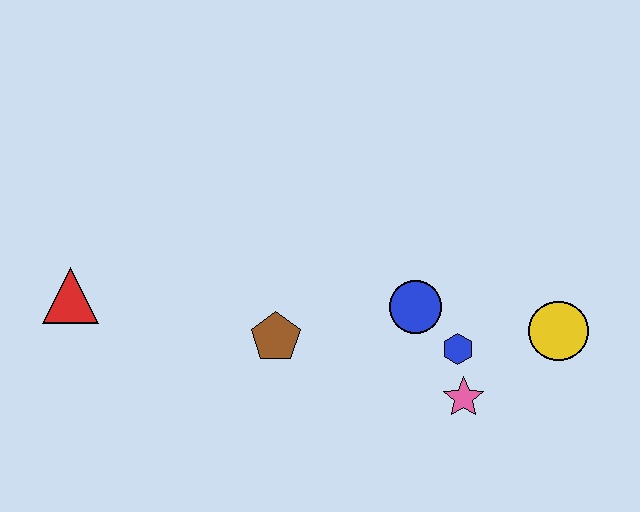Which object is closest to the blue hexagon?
The pink star is closest to the blue hexagon.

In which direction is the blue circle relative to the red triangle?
The blue circle is to the right of the red triangle.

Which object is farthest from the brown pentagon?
The yellow circle is farthest from the brown pentagon.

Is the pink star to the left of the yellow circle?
Yes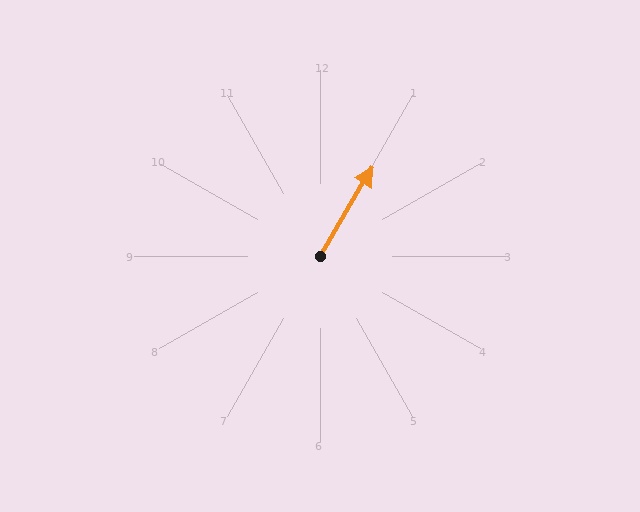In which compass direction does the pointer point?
Northeast.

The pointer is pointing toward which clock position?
Roughly 1 o'clock.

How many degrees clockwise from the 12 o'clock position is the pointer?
Approximately 30 degrees.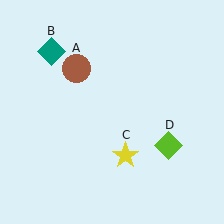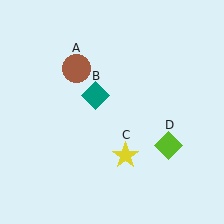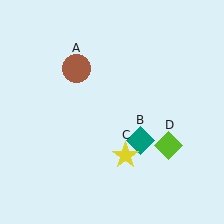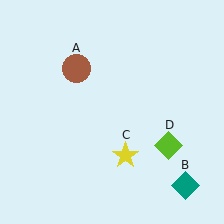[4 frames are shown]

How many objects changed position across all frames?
1 object changed position: teal diamond (object B).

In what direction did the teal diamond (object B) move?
The teal diamond (object B) moved down and to the right.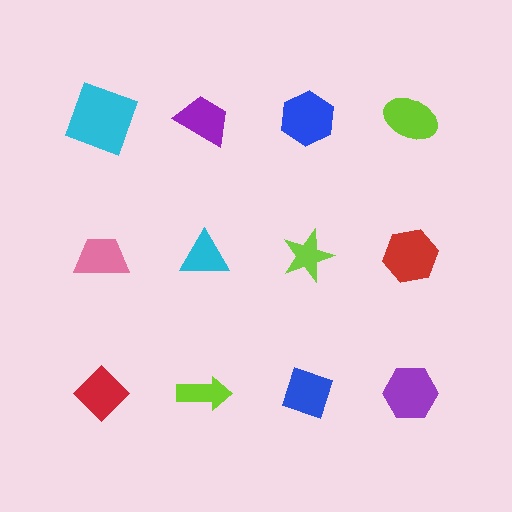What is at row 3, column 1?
A red diamond.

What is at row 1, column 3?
A blue hexagon.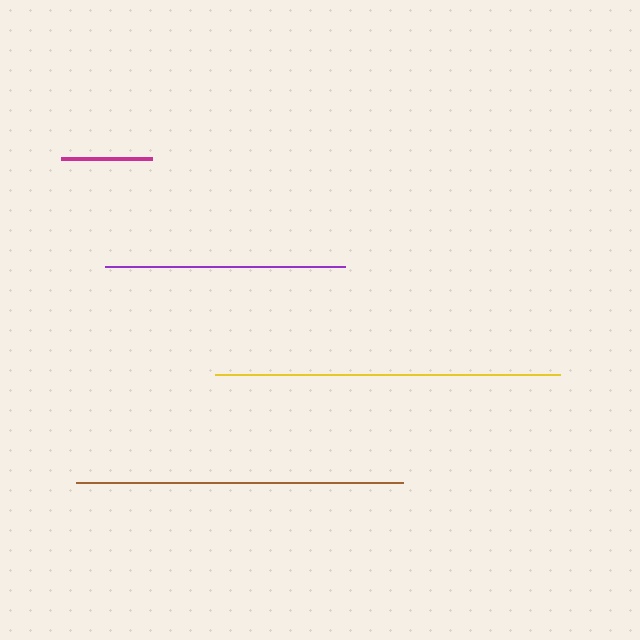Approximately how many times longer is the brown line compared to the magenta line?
The brown line is approximately 3.6 times the length of the magenta line.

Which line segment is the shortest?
The magenta line is the shortest at approximately 91 pixels.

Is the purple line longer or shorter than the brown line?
The brown line is longer than the purple line.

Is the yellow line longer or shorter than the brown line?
The yellow line is longer than the brown line.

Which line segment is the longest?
The yellow line is the longest at approximately 345 pixels.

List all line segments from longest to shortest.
From longest to shortest: yellow, brown, purple, magenta.